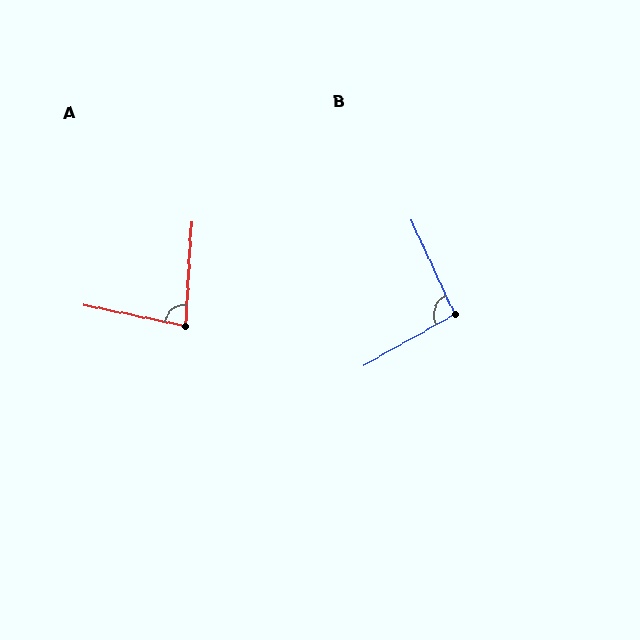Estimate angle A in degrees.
Approximately 81 degrees.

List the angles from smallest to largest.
A (81°), B (94°).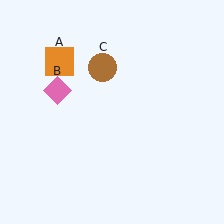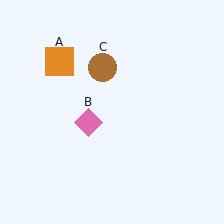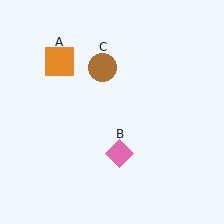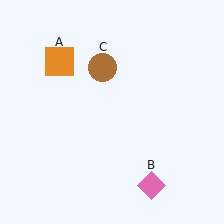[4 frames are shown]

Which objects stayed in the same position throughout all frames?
Orange square (object A) and brown circle (object C) remained stationary.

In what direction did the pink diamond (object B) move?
The pink diamond (object B) moved down and to the right.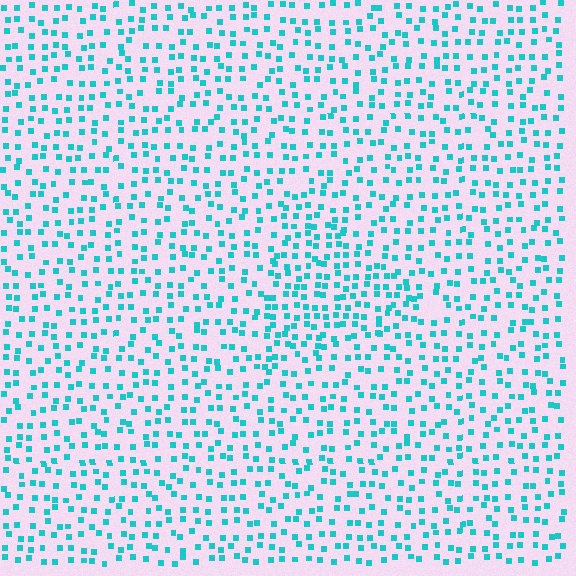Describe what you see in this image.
The image contains small cyan elements arranged at two different densities. A triangle-shaped region is visible where the elements are more densely packed than the surrounding area.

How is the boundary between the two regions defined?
The boundary is defined by a change in element density (approximately 1.6x ratio). All elements are the same color, size, and shape.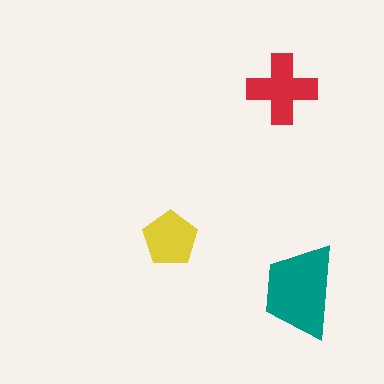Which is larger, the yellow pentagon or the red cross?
The red cross.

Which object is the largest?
The teal trapezoid.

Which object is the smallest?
The yellow pentagon.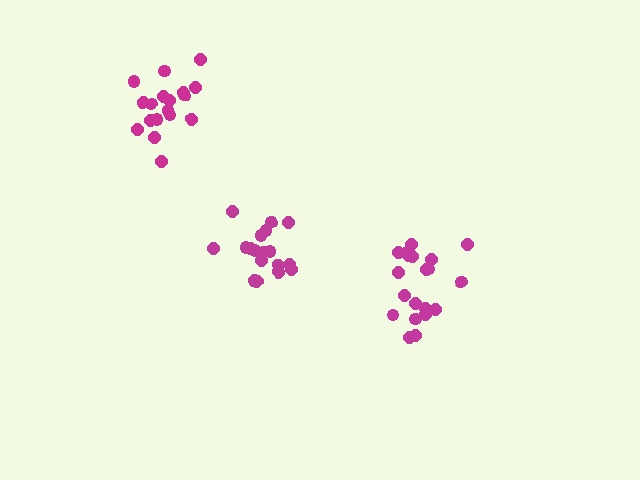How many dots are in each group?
Group 1: 20 dots, Group 2: 18 dots, Group 3: 18 dots (56 total).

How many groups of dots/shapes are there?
There are 3 groups.